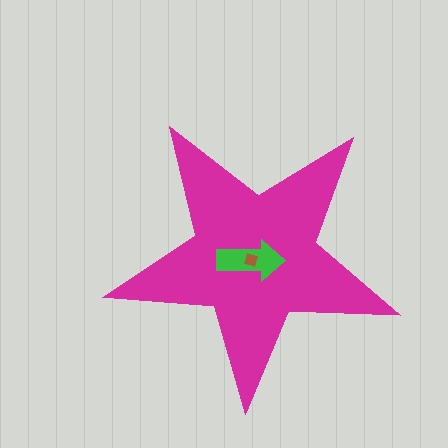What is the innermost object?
The brown diamond.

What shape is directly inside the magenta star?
The green arrow.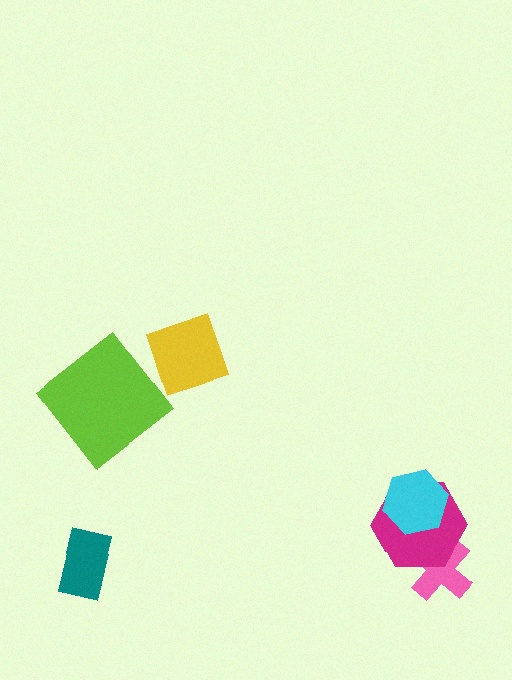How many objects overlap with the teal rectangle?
0 objects overlap with the teal rectangle.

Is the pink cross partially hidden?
Yes, it is partially covered by another shape.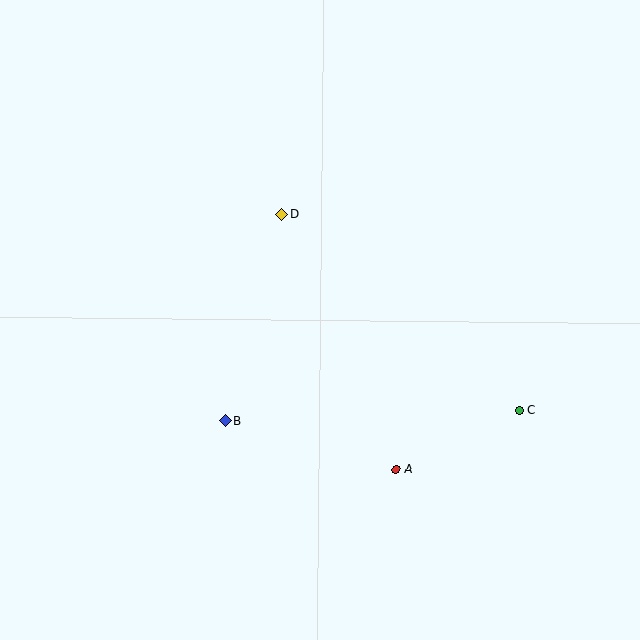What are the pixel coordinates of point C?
Point C is at (519, 410).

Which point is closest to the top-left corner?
Point D is closest to the top-left corner.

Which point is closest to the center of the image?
Point D at (282, 214) is closest to the center.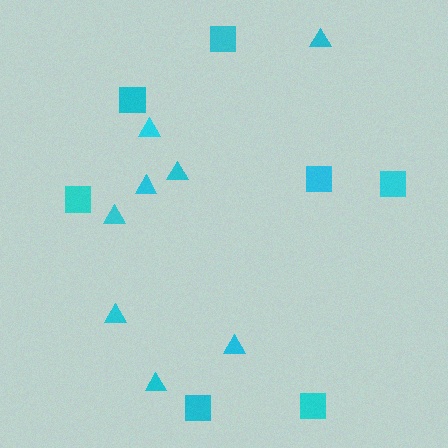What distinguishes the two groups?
There are 2 groups: one group of triangles (8) and one group of squares (7).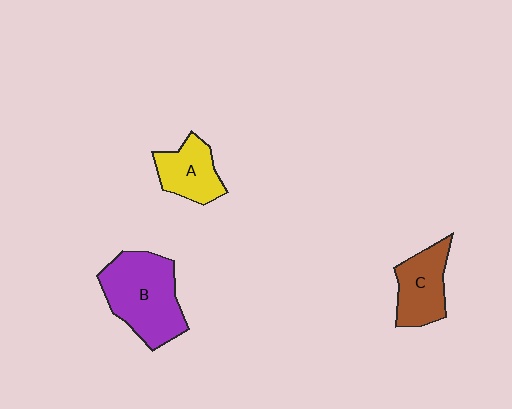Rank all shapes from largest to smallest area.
From largest to smallest: B (purple), C (brown), A (yellow).